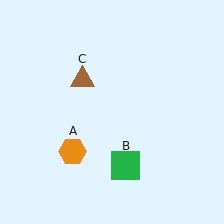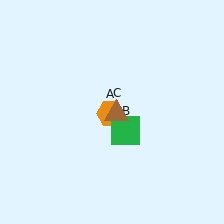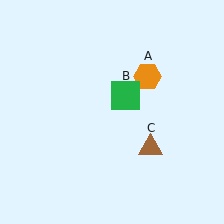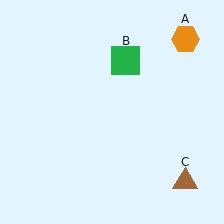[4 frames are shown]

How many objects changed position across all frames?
3 objects changed position: orange hexagon (object A), green square (object B), brown triangle (object C).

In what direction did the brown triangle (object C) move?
The brown triangle (object C) moved down and to the right.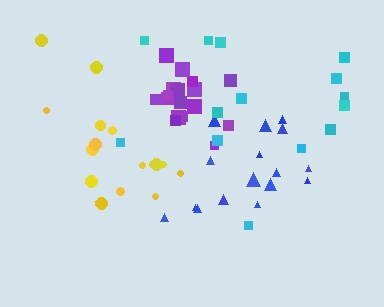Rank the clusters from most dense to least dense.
purple, blue, yellow, cyan.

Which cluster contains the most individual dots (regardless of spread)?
Purple (17).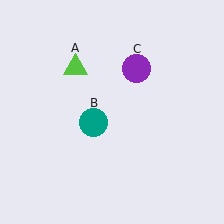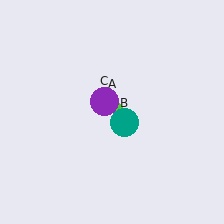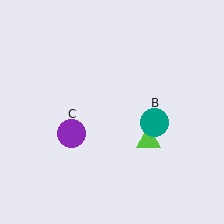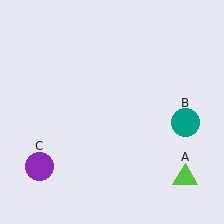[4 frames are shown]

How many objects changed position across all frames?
3 objects changed position: lime triangle (object A), teal circle (object B), purple circle (object C).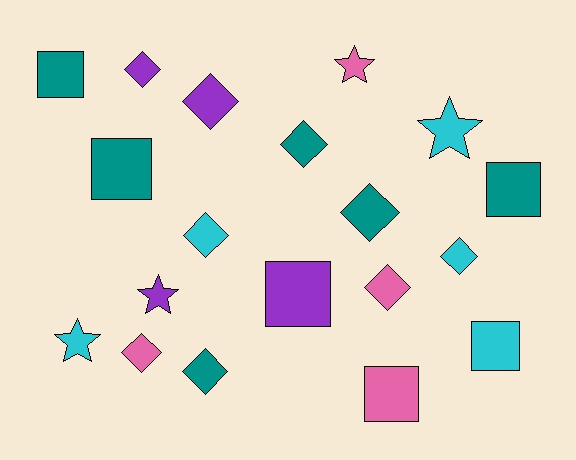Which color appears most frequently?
Teal, with 6 objects.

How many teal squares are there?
There are 3 teal squares.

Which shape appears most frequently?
Diamond, with 9 objects.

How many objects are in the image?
There are 19 objects.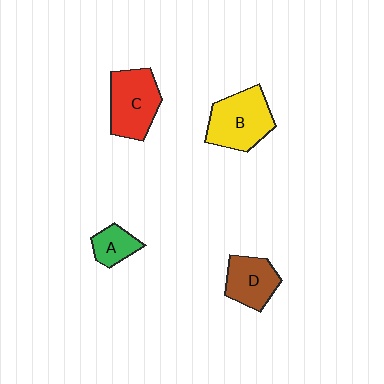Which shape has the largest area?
Shape B (yellow).